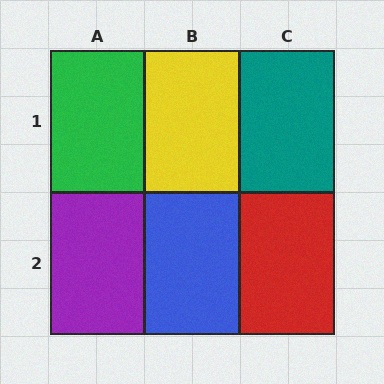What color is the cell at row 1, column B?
Yellow.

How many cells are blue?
1 cell is blue.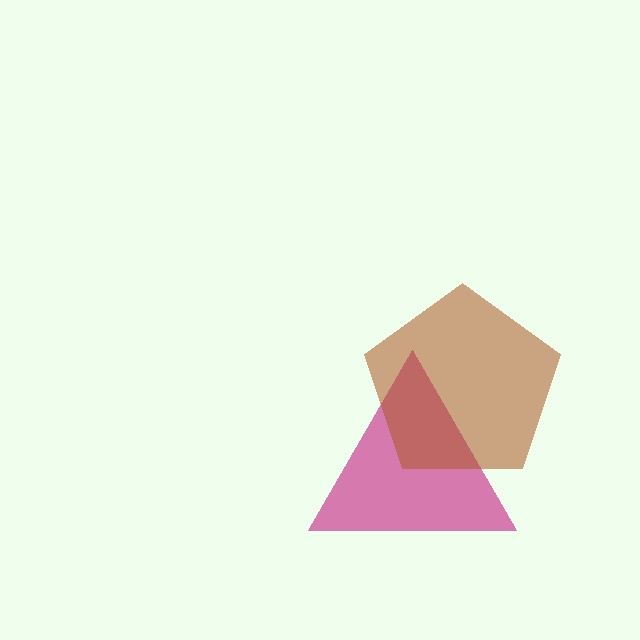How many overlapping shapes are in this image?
There are 2 overlapping shapes in the image.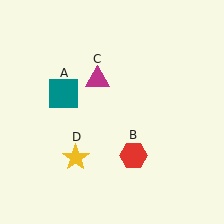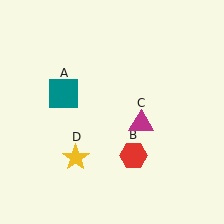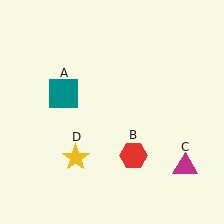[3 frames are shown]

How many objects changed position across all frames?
1 object changed position: magenta triangle (object C).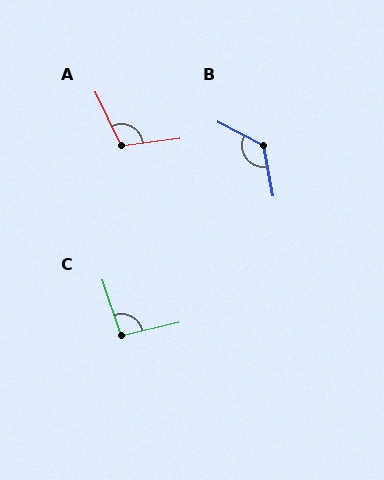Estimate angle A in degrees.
Approximately 108 degrees.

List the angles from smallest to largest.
C (95°), A (108°), B (129°).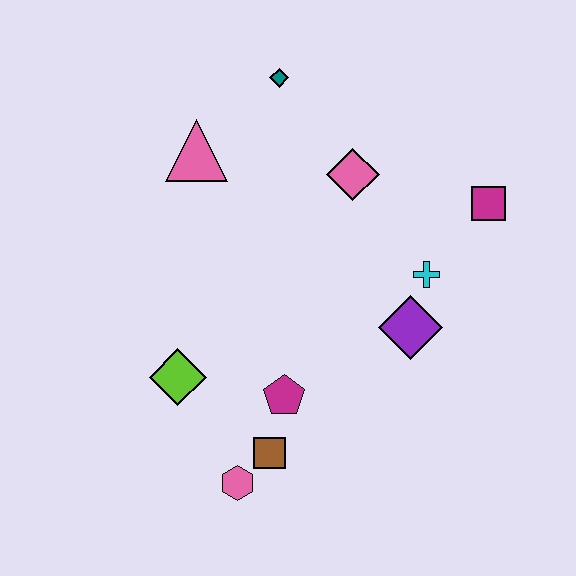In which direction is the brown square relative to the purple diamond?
The brown square is to the left of the purple diamond.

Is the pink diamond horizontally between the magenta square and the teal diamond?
Yes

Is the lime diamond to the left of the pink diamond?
Yes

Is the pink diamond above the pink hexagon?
Yes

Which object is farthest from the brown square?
The teal diamond is farthest from the brown square.